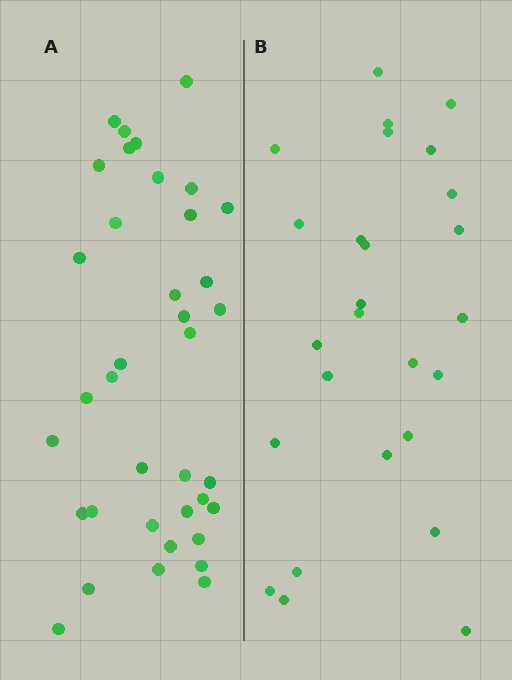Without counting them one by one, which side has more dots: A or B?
Region A (the left region) has more dots.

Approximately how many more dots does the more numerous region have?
Region A has roughly 12 or so more dots than region B.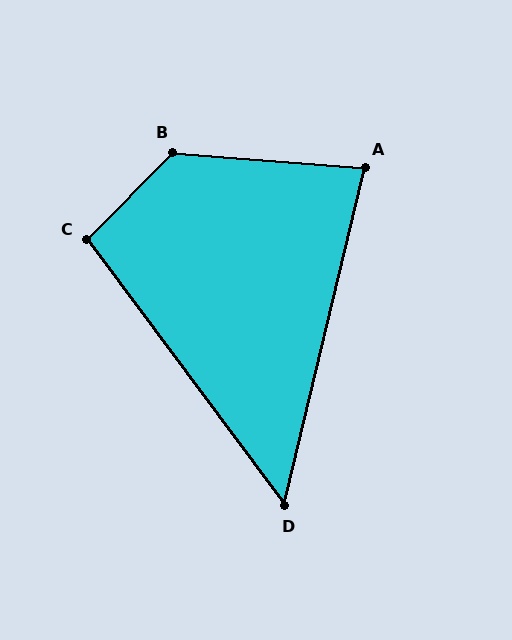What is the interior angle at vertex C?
Approximately 99 degrees (obtuse).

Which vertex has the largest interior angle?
B, at approximately 130 degrees.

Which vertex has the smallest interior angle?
D, at approximately 50 degrees.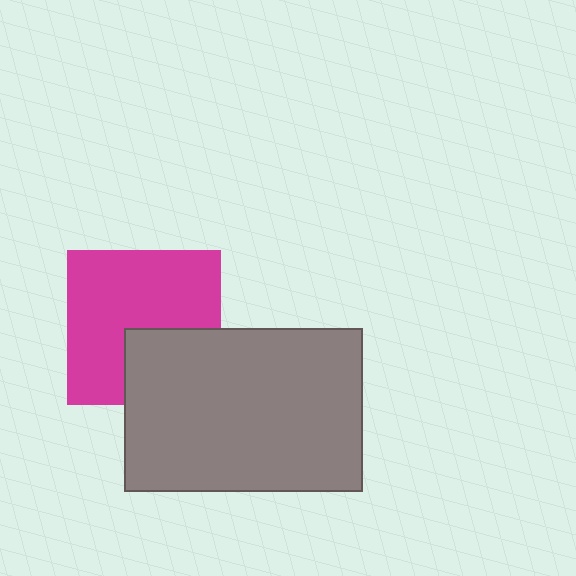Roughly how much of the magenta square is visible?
Most of it is visible (roughly 68%).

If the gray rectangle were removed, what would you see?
You would see the complete magenta square.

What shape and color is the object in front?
The object in front is a gray rectangle.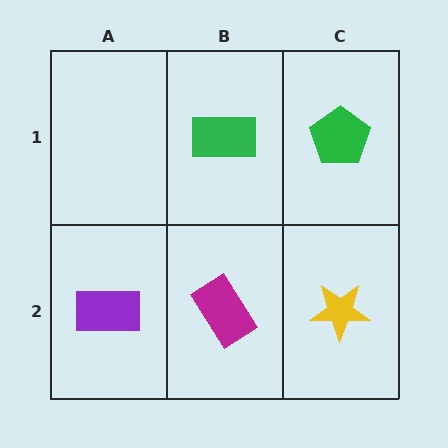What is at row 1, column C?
A green pentagon.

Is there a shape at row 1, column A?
No, that cell is empty.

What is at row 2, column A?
A purple rectangle.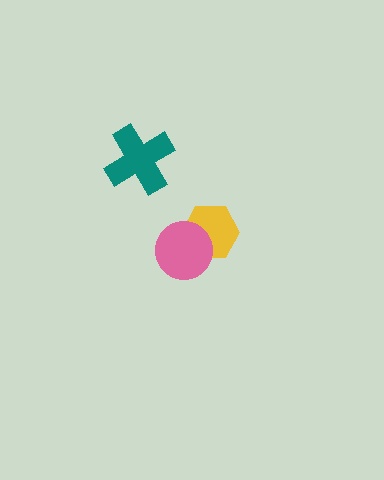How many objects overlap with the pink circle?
1 object overlaps with the pink circle.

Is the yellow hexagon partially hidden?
Yes, it is partially covered by another shape.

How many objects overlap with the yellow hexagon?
1 object overlaps with the yellow hexagon.